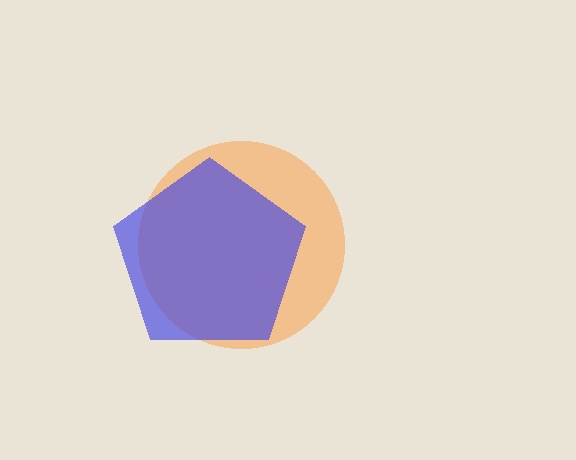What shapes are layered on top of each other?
The layered shapes are: an orange circle, a blue pentagon.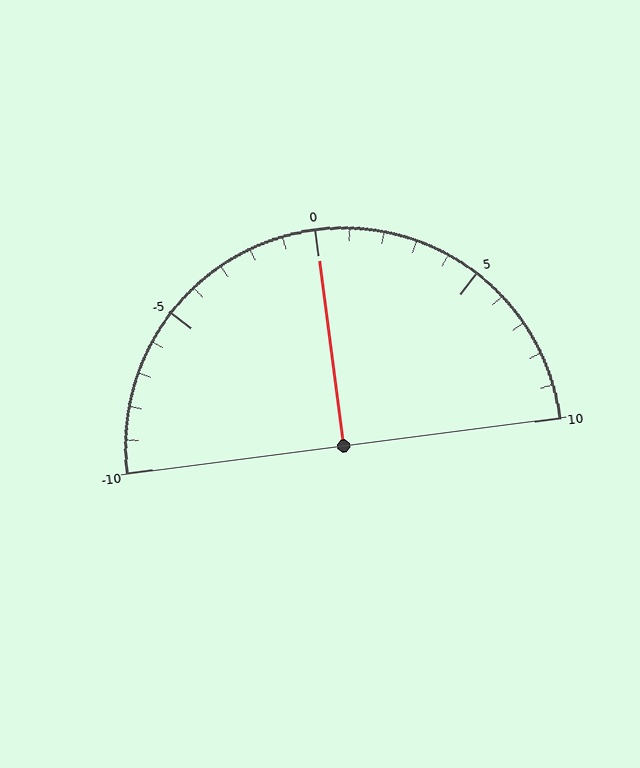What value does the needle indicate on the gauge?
The needle indicates approximately 0.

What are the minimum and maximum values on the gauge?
The gauge ranges from -10 to 10.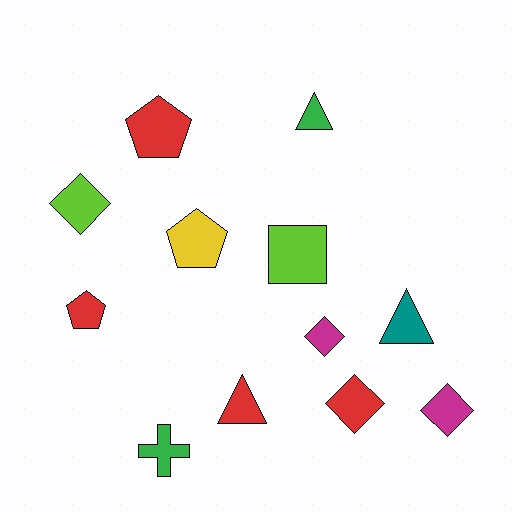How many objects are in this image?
There are 12 objects.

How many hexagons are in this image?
There are no hexagons.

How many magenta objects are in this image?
There are 2 magenta objects.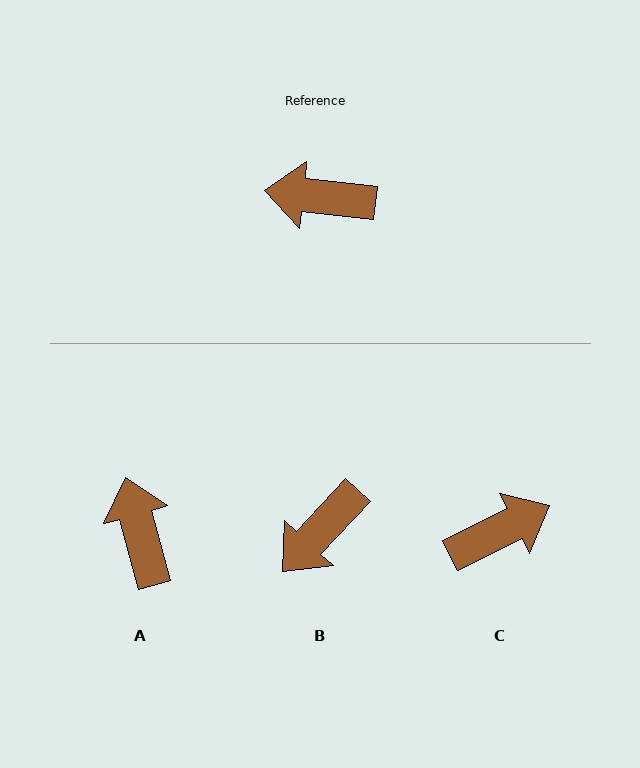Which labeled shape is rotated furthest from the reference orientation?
C, about 147 degrees away.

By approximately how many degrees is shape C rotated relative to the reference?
Approximately 147 degrees clockwise.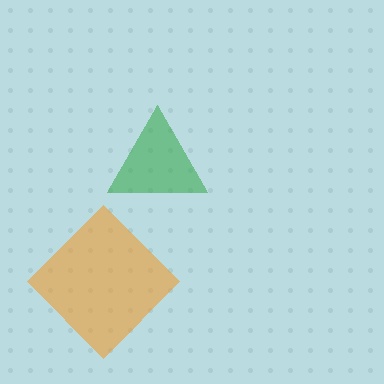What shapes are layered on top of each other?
The layered shapes are: an orange diamond, a green triangle.